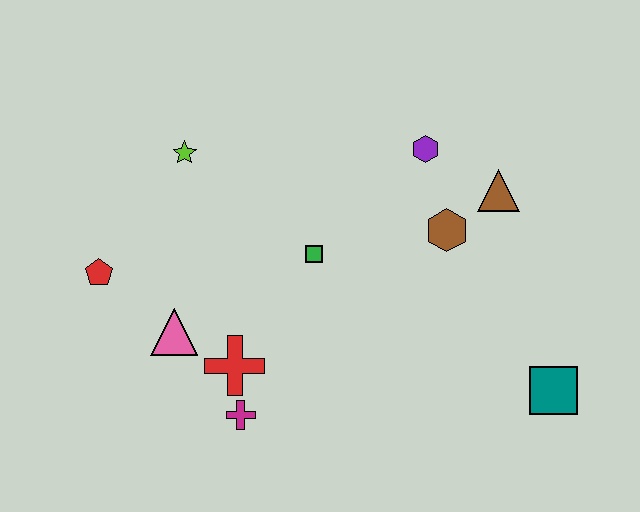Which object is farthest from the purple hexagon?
The red pentagon is farthest from the purple hexagon.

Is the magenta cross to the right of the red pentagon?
Yes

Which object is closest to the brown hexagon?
The brown triangle is closest to the brown hexagon.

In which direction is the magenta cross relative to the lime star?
The magenta cross is below the lime star.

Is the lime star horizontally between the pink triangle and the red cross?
Yes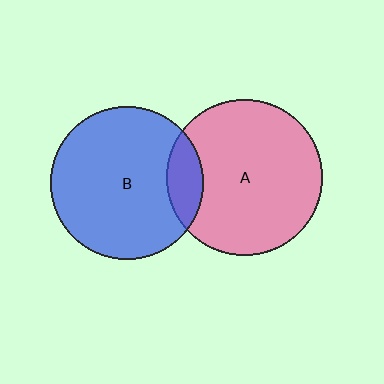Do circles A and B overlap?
Yes.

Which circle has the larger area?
Circle A (pink).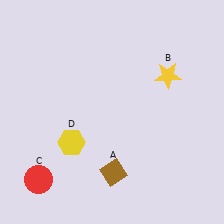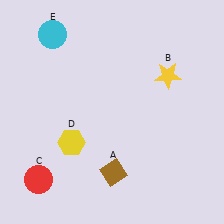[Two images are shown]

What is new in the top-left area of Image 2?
A cyan circle (E) was added in the top-left area of Image 2.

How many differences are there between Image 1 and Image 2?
There is 1 difference between the two images.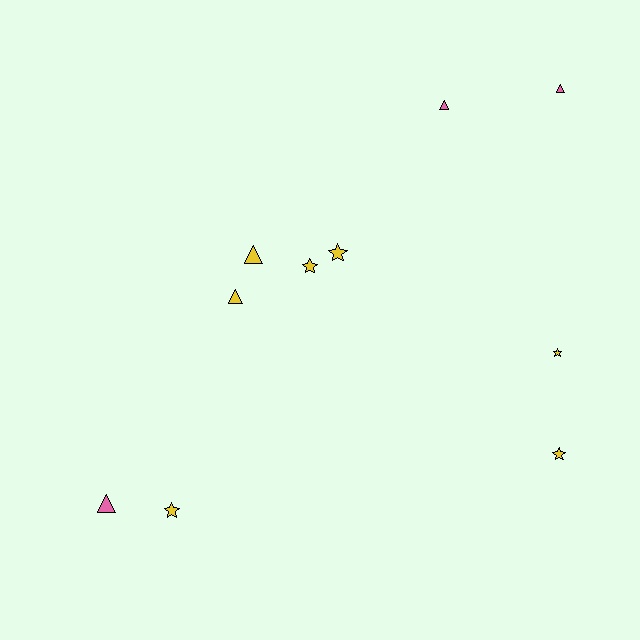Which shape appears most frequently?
Triangle, with 5 objects.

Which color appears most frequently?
Yellow, with 7 objects.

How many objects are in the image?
There are 10 objects.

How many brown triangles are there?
There are no brown triangles.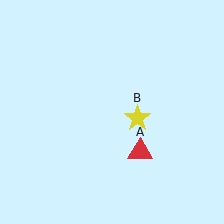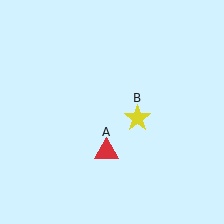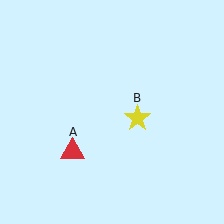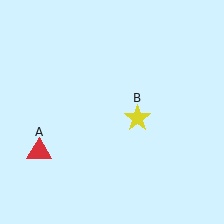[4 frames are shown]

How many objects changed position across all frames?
1 object changed position: red triangle (object A).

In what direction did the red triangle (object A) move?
The red triangle (object A) moved left.